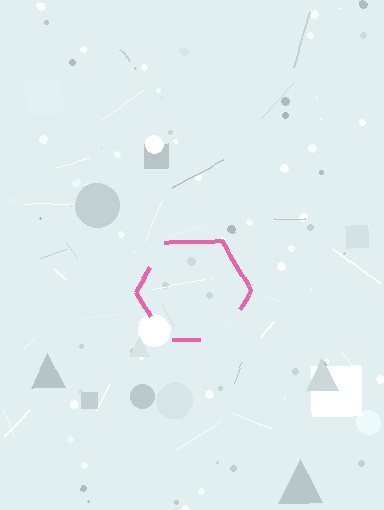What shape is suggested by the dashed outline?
The dashed outline suggests a hexagon.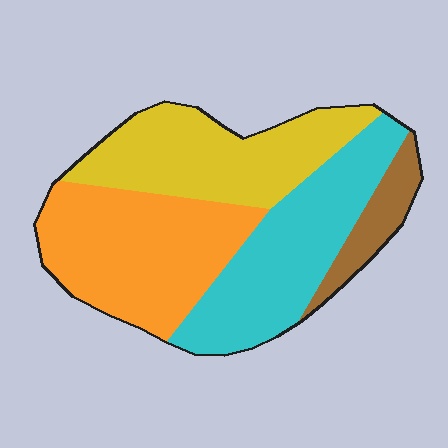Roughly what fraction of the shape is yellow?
Yellow takes up between a sixth and a third of the shape.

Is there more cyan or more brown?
Cyan.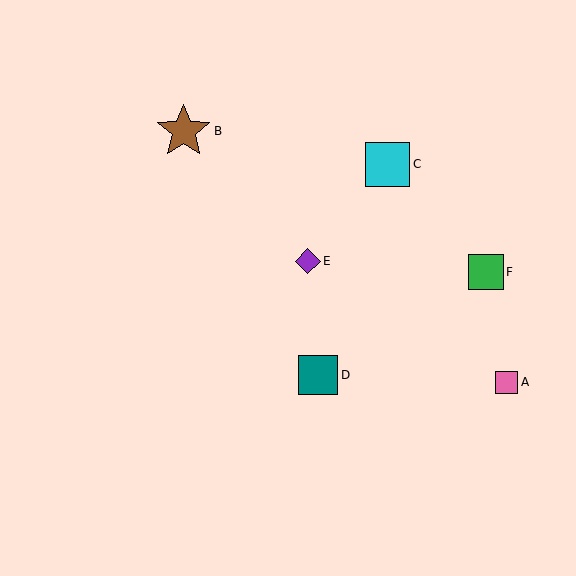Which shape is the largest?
The brown star (labeled B) is the largest.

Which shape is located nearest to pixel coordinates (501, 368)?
The pink square (labeled A) at (506, 383) is nearest to that location.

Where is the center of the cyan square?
The center of the cyan square is at (388, 164).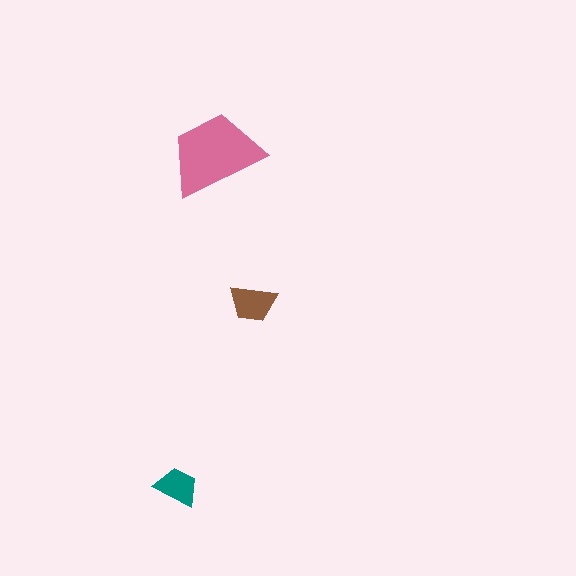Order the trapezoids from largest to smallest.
the pink one, the brown one, the teal one.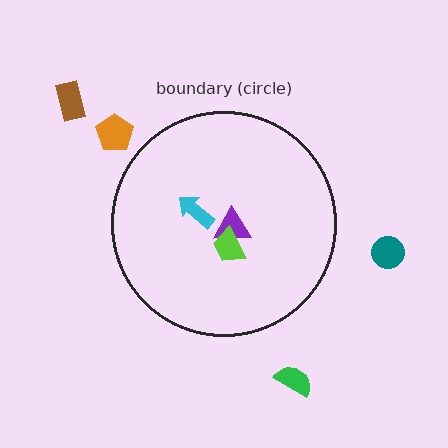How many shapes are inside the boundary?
3 inside, 4 outside.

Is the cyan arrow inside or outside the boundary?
Inside.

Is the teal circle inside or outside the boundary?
Outside.